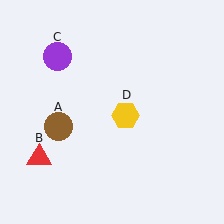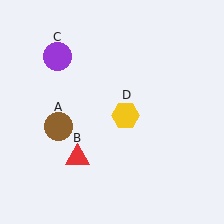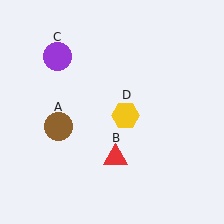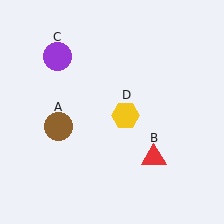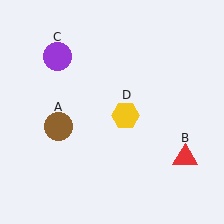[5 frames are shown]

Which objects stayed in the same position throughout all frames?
Brown circle (object A) and purple circle (object C) and yellow hexagon (object D) remained stationary.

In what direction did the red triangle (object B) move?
The red triangle (object B) moved right.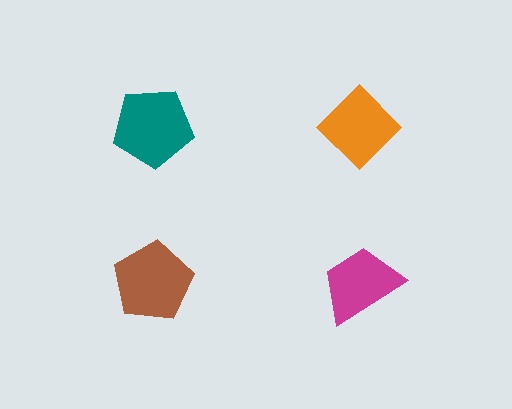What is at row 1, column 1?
A teal pentagon.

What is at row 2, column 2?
A magenta trapezoid.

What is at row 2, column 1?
A brown pentagon.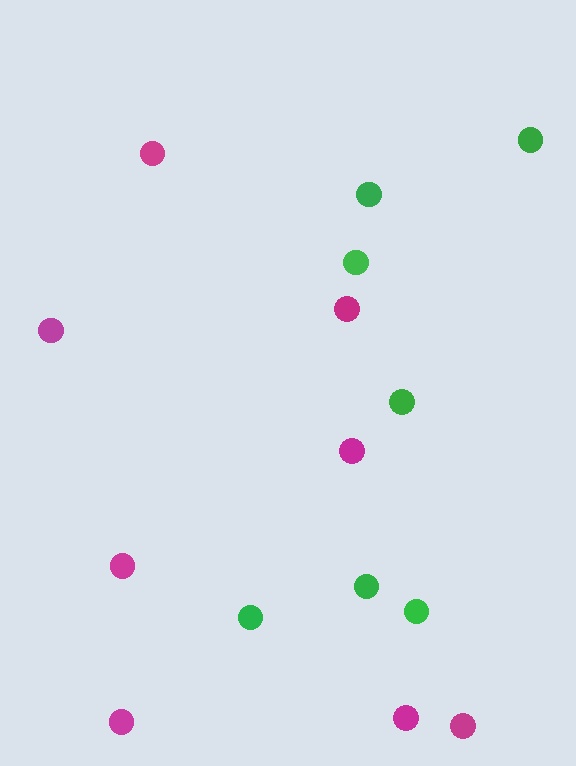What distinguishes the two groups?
There are 2 groups: one group of green circles (7) and one group of magenta circles (8).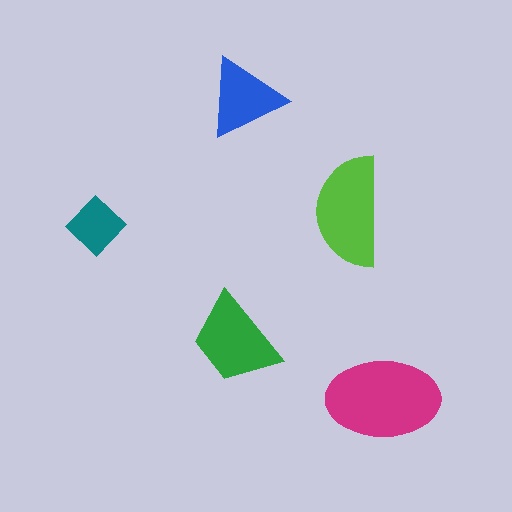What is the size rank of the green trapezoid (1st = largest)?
3rd.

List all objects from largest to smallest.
The magenta ellipse, the lime semicircle, the green trapezoid, the blue triangle, the teal diamond.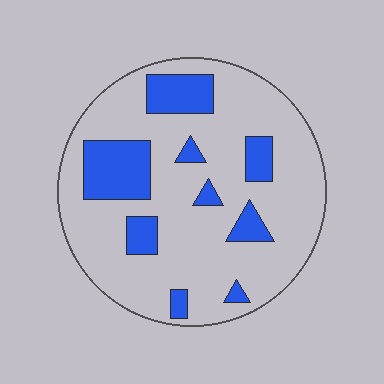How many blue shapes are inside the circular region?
9.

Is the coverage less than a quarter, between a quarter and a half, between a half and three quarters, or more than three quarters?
Less than a quarter.